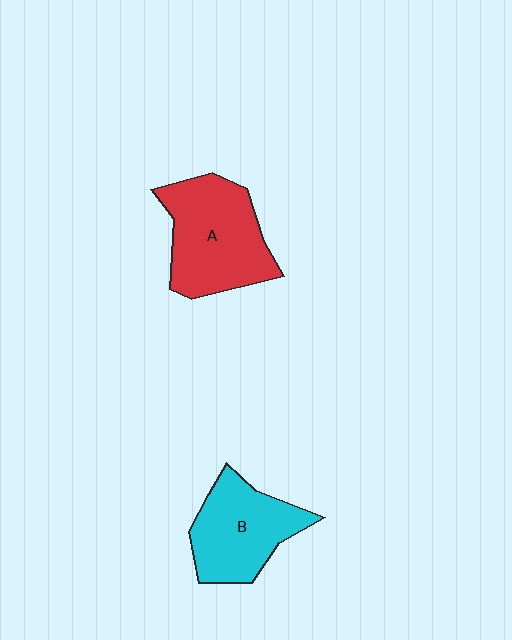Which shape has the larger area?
Shape A (red).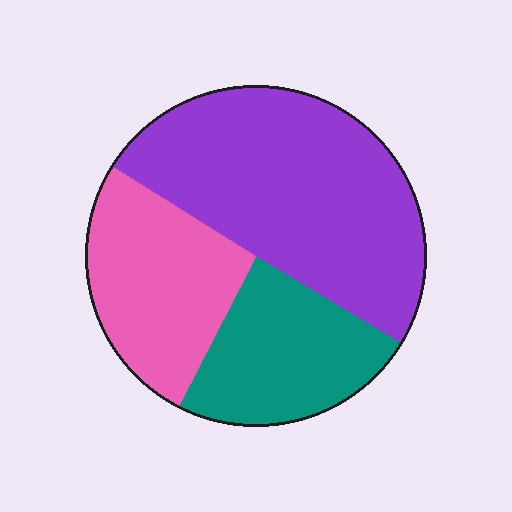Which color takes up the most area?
Purple, at roughly 50%.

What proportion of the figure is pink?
Pink covers 26% of the figure.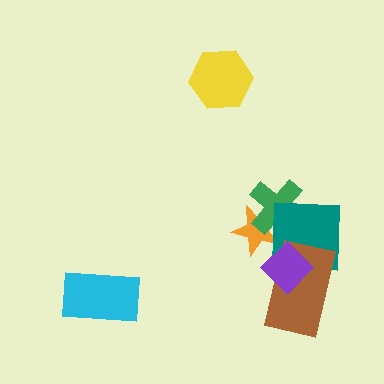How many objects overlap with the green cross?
2 objects overlap with the green cross.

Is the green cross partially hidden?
Yes, it is partially covered by another shape.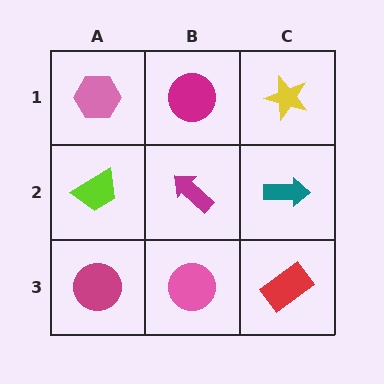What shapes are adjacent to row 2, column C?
A yellow star (row 1, column C), a red rectangle (row 3, column C), a magenta arrow (row 2, column B).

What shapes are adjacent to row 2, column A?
A pink hexagon (row 1, column A), a magenta circle (row 3, column A), a magenta arrow (row 2, column B).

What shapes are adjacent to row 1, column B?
A magenta arrow (row 2, column B), a pink hexagon (row 1, column A), a yellow star (row 1, column C).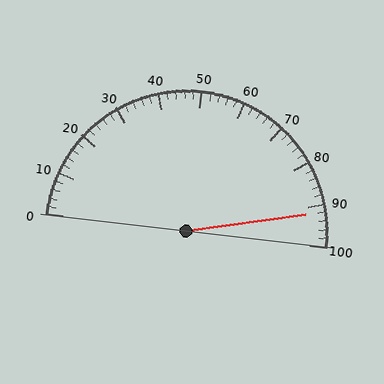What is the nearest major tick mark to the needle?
The nearest major tick mark is 90.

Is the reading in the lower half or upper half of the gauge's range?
The reading is in the upper half of the range (0 to 100).